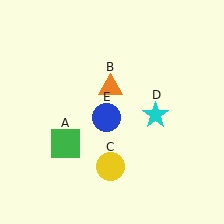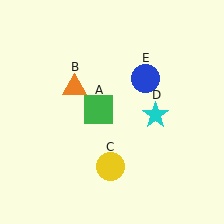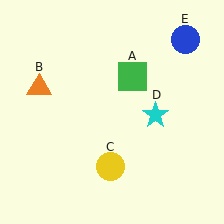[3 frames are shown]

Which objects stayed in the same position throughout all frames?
Yellow circle (object C) and cyan star (object D) remained stationary.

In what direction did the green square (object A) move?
The green square (object A) moved up and to the right.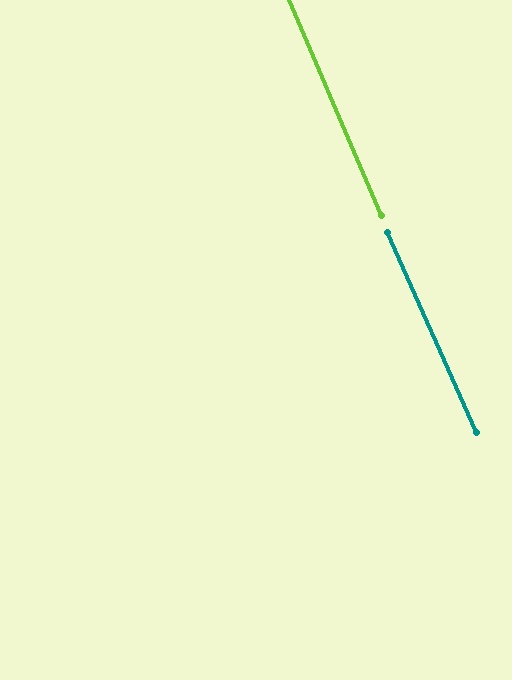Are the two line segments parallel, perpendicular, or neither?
Parallel — their directions differ by only 0.9°.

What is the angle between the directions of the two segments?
Approximately 1 degree.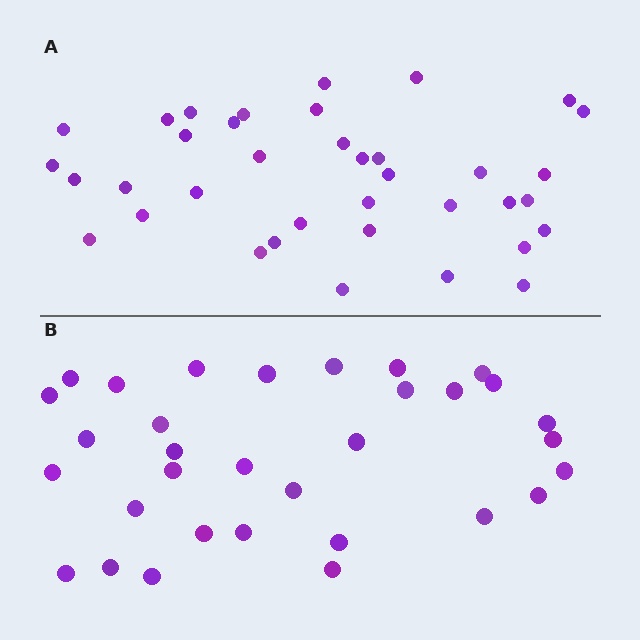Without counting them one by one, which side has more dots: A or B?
Region A (the top region) has more dots.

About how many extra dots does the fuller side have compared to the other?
Region A has about 5 more dots than region B.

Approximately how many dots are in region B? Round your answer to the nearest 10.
About 30 dots. (The exact count is 32, which rounds to 30.)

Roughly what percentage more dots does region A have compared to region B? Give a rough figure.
About 15% more.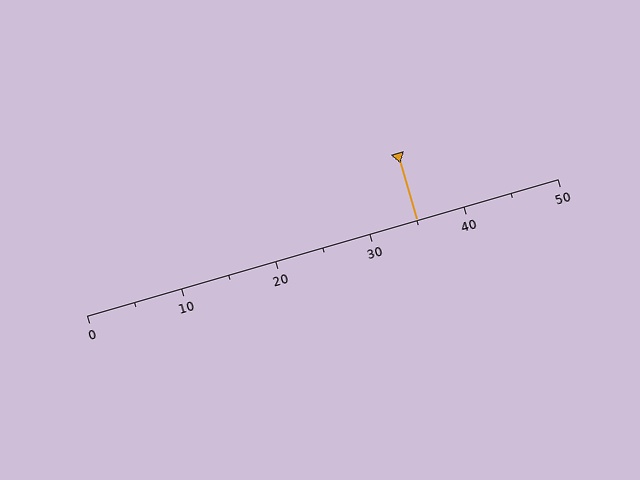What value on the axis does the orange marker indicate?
The marker indicates approximately 35.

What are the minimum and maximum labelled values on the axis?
The axis runs from 0 to 50.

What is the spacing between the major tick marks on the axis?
The major ticks are spaced 10 apart.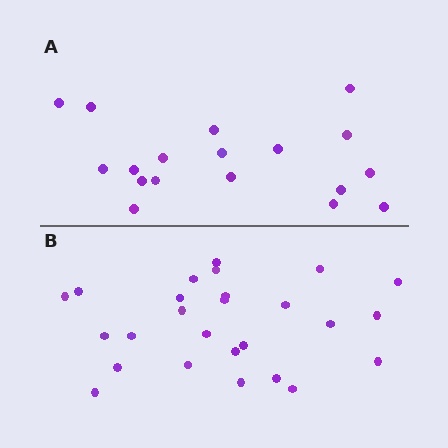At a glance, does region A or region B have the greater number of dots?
Region B (the bottom region) has more dots.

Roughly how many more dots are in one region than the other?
Region B has roughly 8 or so more dots than region A.